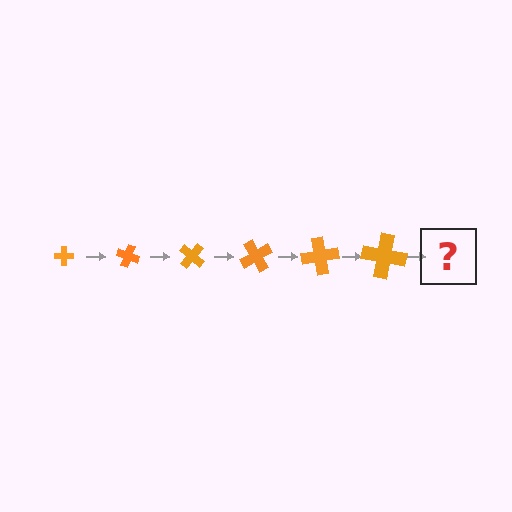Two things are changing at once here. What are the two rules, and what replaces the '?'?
The two rules are that the cross grows larger each step and it rotates 20 degrees each step. The '?' should be a cross, larger than the previous one and rotated 120 degrees from the start.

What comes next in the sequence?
The next element should be a cross, larger than the previous one and rotated 120 degrees from the start.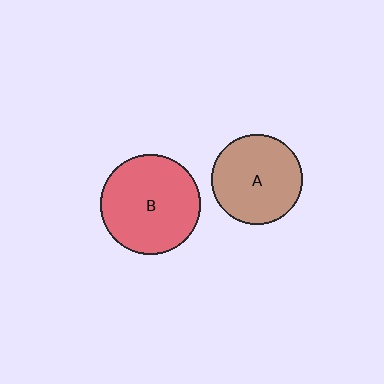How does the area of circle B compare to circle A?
Approximately 1.2 times.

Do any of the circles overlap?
No, none of the circles overlap.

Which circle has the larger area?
Circle B (red).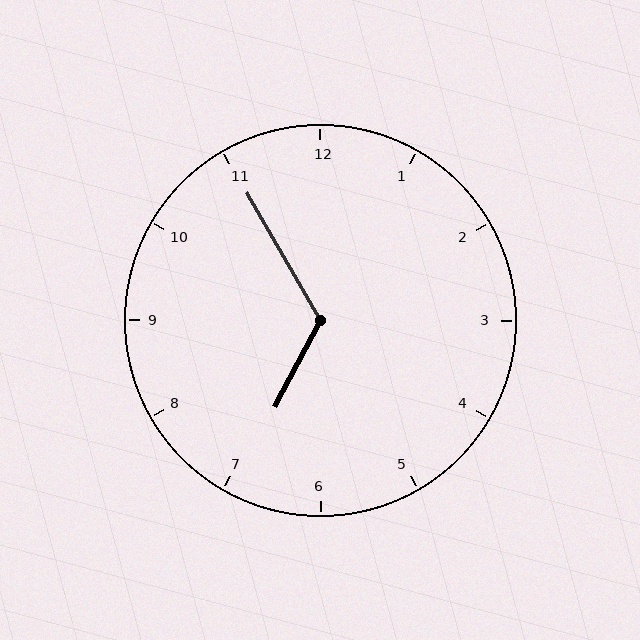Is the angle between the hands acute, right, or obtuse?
It is obtuse.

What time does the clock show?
6:55.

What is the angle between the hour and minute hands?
Approximately 122 degrees.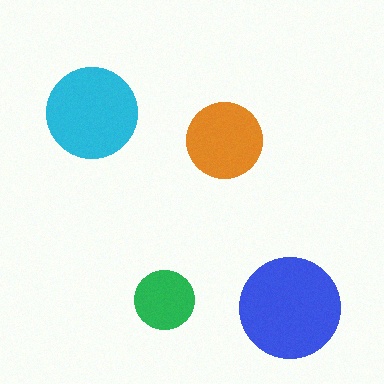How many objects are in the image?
There are 4 objects in the image.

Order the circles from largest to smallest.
the blue one, the cyan one, the orange one, the green one.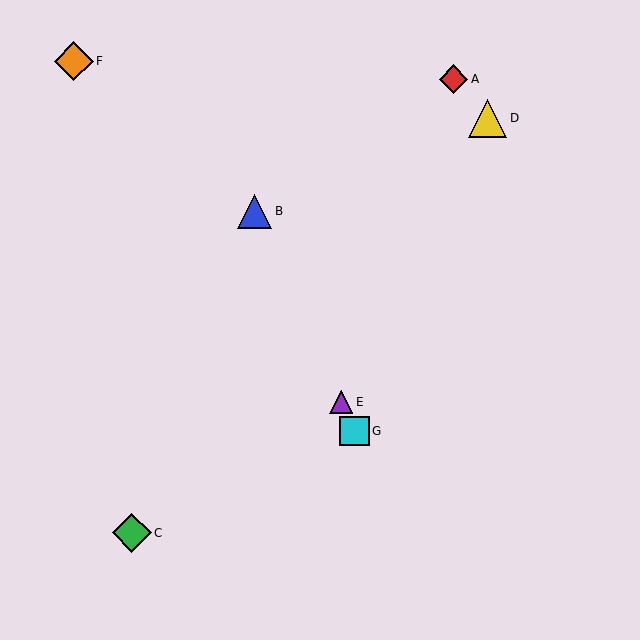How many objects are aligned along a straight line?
3 objects (B, E, G) are aligned along a straight line.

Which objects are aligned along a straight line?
Objects B, E, G are aligned along a straight line.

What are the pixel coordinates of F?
Object F is at (74, 61).